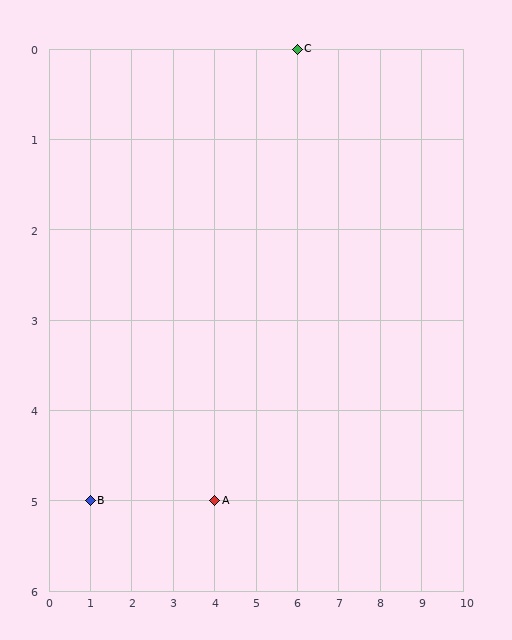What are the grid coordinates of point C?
Point C is at grid coordinates (6, 0).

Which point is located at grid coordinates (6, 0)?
Point C is at (6, 0).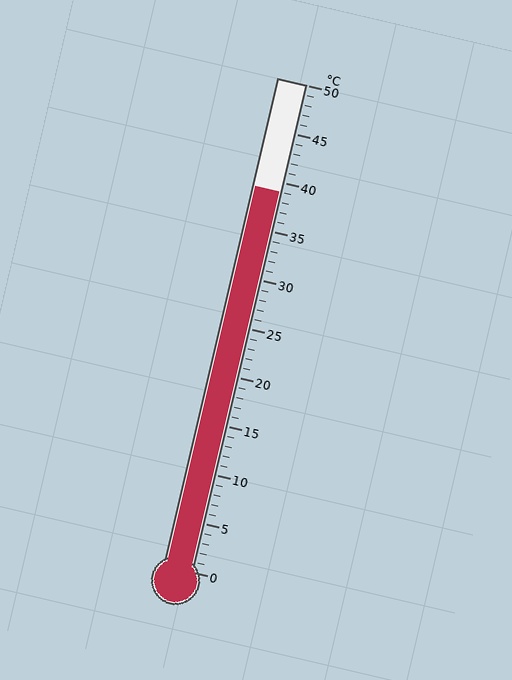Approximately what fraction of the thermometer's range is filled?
The thermometer is filled to approximately 80% of its range.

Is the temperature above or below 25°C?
The temperature is above 25°C.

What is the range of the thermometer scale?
The thermometer scale ranges from 0°C to 50°C.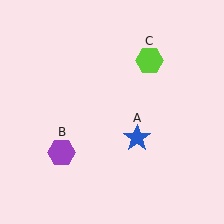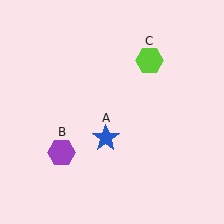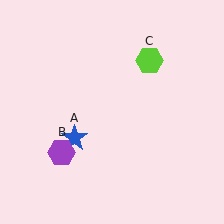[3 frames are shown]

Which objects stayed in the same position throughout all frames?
Purple hexagon (object B) and lime hexagon (object C) remained stationary.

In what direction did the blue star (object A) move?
The blue star (object A) moved left.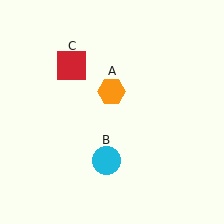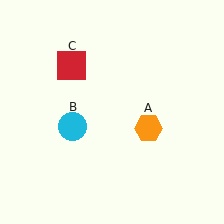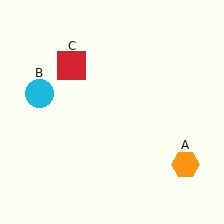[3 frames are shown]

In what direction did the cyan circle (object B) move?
The cyan circle (object B) moved up and to the left.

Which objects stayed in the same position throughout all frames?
Red square (object C) remained stationary.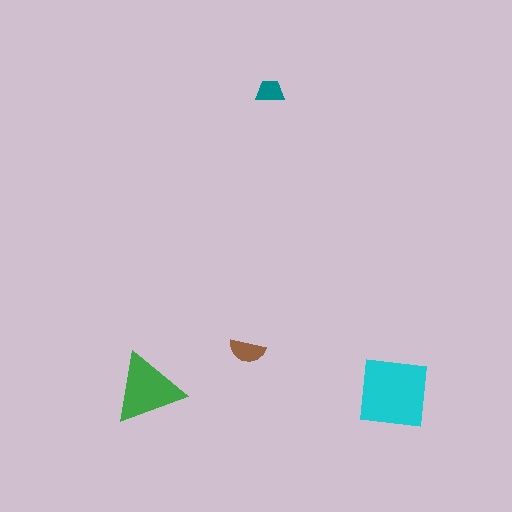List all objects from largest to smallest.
The cyan square, the green triangle, the brown semicircle, the teal trapezoid.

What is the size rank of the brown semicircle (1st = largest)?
3rd.